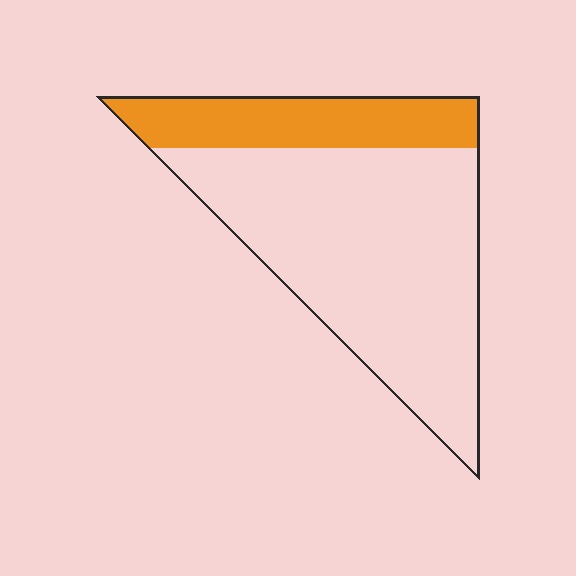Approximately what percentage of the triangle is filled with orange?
Approximately 25%.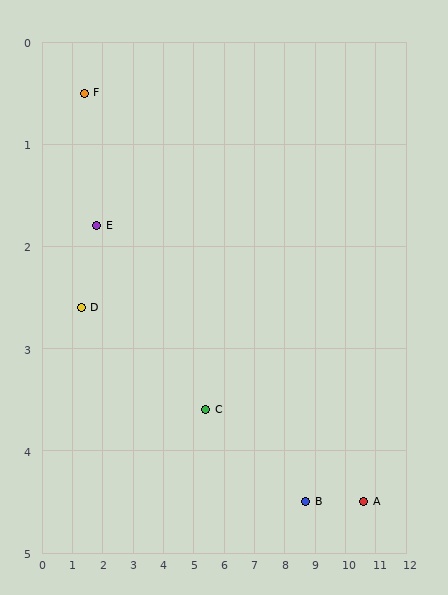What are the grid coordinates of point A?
Point A is at approximately (10.6, 4.5).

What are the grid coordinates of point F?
Point F is at approximately (1.4, 0.5).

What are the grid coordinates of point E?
Point E is at approximately (1.8, 1.8).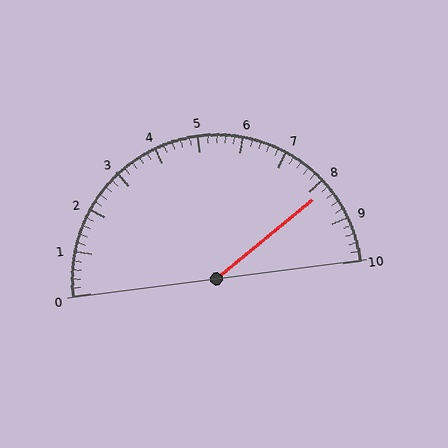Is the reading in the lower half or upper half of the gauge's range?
The reading is in the upper half of the range (0 to 10).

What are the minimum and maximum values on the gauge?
The gauge ranges from 0 to 10.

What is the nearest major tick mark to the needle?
The nearest major tick mark is 8.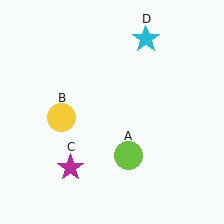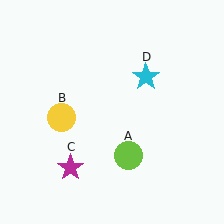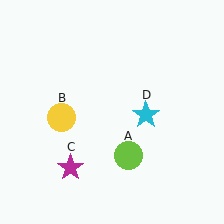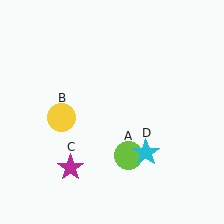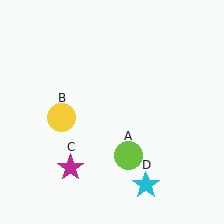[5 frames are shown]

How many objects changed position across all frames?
1 object changed position: cyan star (object D).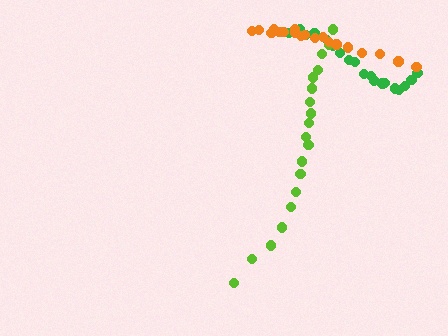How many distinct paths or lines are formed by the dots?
There are 3 distinct paths.